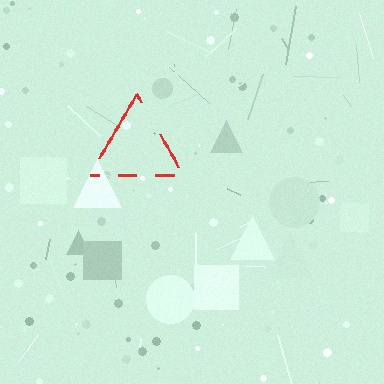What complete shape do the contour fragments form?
The contour fragments form a triangle.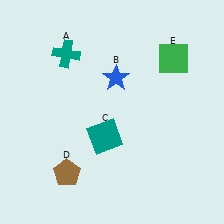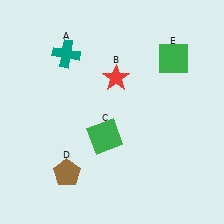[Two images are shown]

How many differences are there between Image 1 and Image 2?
There are 2 differences between the two images.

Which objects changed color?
B changed from blue to red. C changed from teal to green.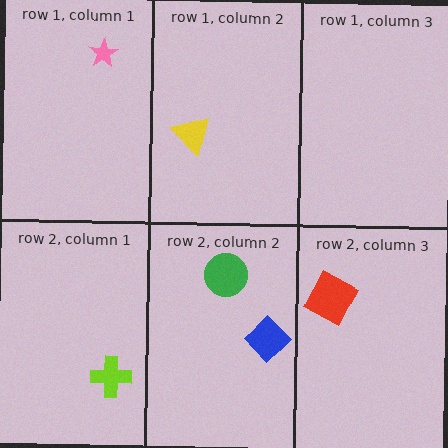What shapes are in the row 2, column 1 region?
The lime cross.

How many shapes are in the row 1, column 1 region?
1.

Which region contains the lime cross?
The row 2, column 1 region.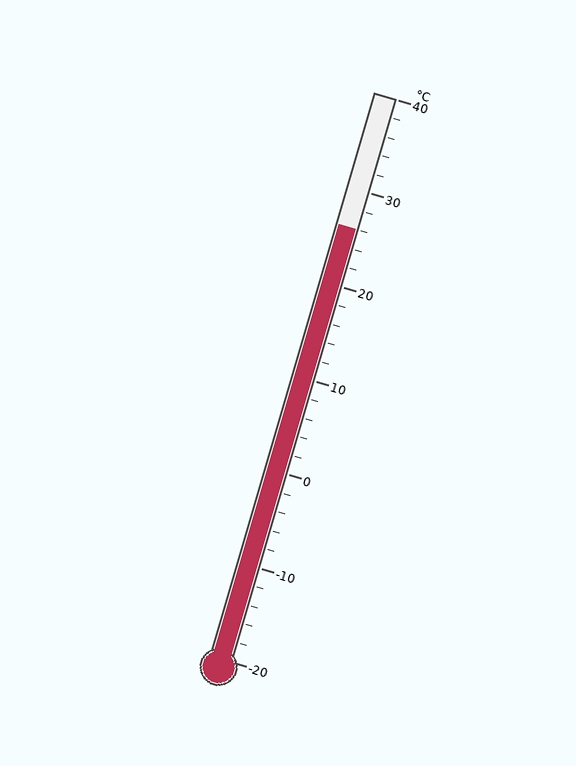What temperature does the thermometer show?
The thermometer shows approximately 26°C.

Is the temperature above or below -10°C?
The temperature is above -10°C.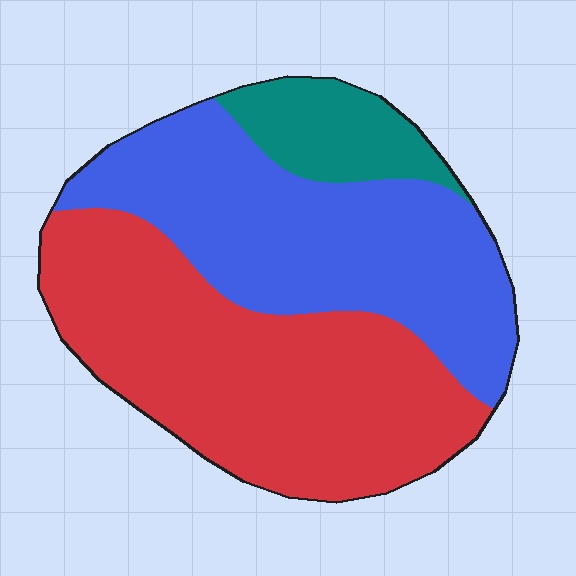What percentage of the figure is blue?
Blue covers 41% of the figure.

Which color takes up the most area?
Red, at roughly 50%.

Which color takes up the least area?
Teal, at roughly 10%.